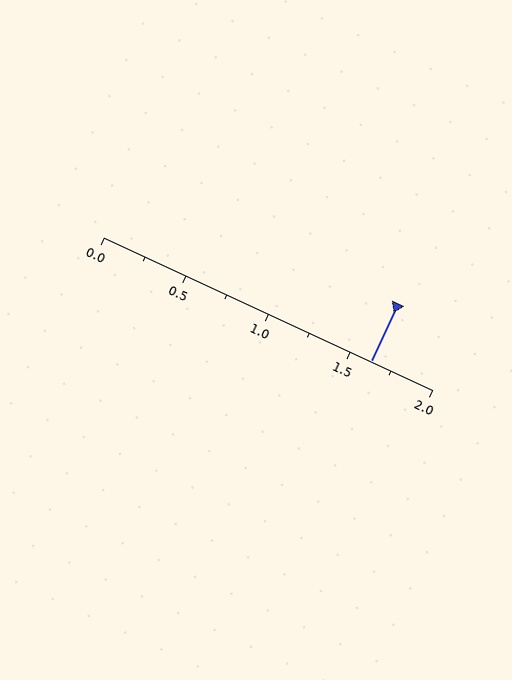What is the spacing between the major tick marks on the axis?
The major ticks are spaced 0.5 apart.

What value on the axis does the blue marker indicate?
The marker indicates approximately 1.62.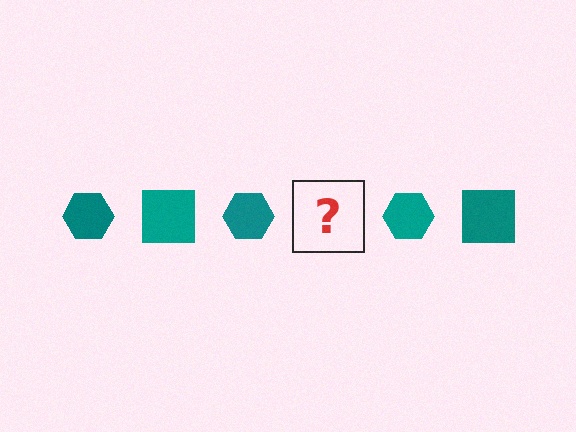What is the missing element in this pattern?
The missing element is a teal square.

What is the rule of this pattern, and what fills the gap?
The rule is that the pattern cycles through hexagon, square shapes in teal. The gap should be filled with a teal square.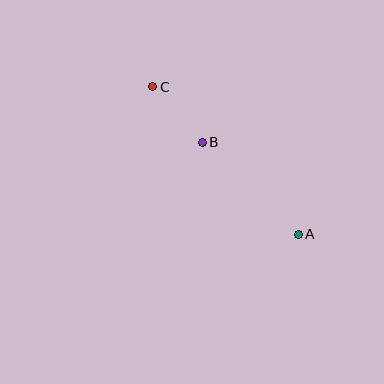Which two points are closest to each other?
Points B and C are closest to each other.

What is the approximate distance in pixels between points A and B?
The distance between A and B is approximately 133 pixels.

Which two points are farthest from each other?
Points A and C are farthest from each other.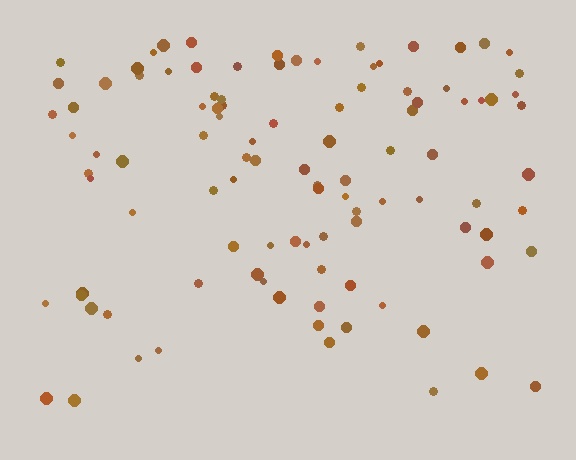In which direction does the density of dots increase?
From bottom to top, with the top side densest.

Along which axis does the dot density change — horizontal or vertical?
Vertical.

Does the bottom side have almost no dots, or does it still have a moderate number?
Still a moderate number, just noticeably fewer than the top.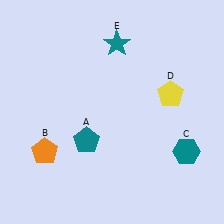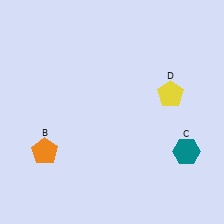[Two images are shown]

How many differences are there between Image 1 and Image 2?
There are 2 differences between the two images.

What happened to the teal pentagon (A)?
The teal pentagon (A) was removed in Image 2. It was in the bottom-left area of Image 1.